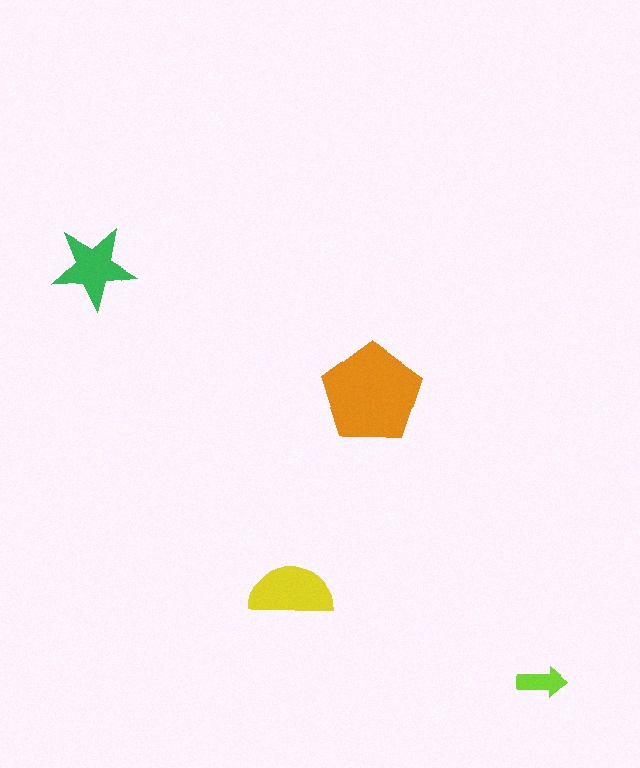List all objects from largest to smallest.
The orange pentagon, the yellow semicircle, the green star, the lime arrow.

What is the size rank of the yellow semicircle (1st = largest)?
2nd.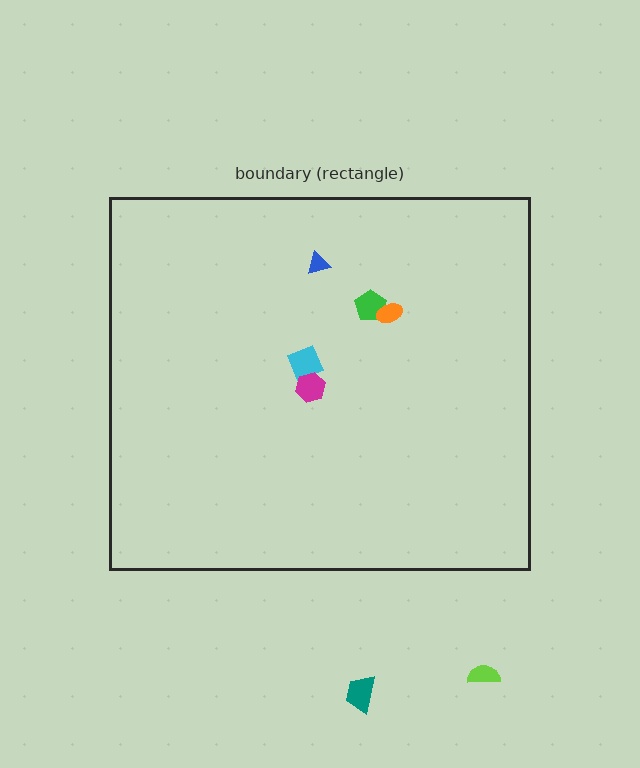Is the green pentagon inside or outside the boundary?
Inside.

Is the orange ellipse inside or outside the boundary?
Inside.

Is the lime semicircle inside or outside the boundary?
Outside.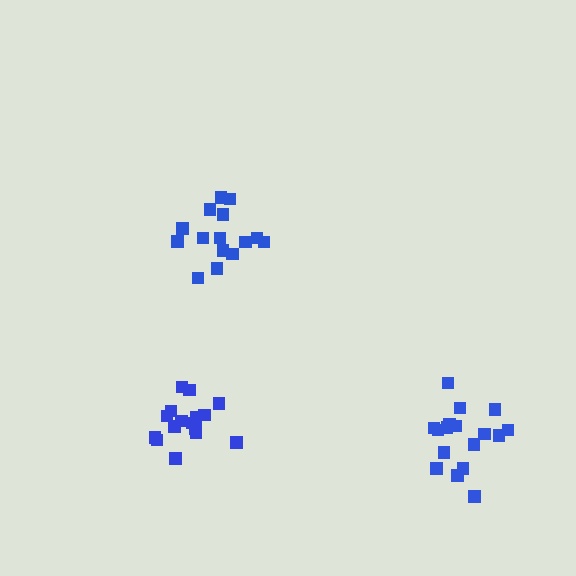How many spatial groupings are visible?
There are 3 spatial groupings.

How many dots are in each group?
Group 1: 16 dots, Group 2: 15 dots, Group 3: 19 dots (50 total).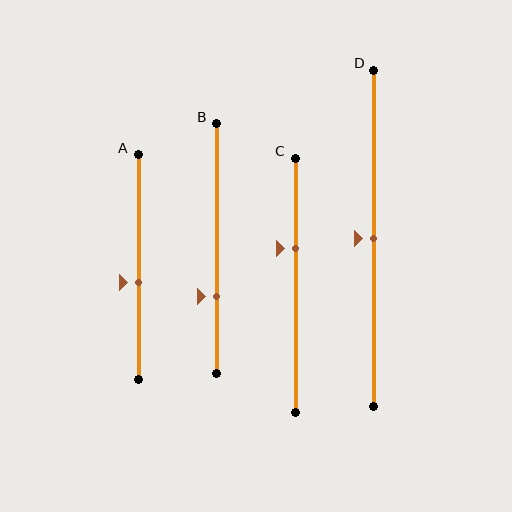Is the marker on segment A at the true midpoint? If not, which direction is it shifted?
No, the marker on segment A is shifted downward by about 7% of the segment length.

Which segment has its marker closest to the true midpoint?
Segment D has its marker closest to the true midpoint.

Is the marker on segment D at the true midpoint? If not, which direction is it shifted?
Yes, the marker on segment D is at the true midpoint.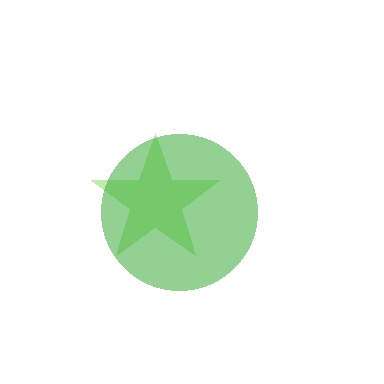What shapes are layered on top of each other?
The layered shapes are: a lime star, a green circle.